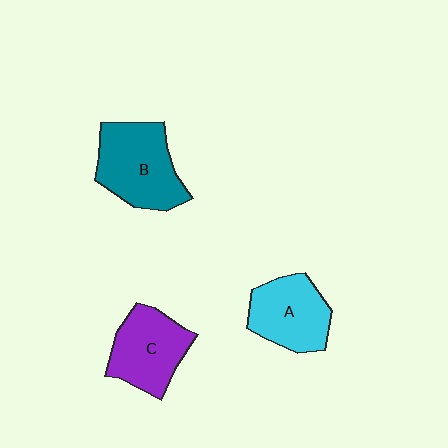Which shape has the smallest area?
Shape A (cyan).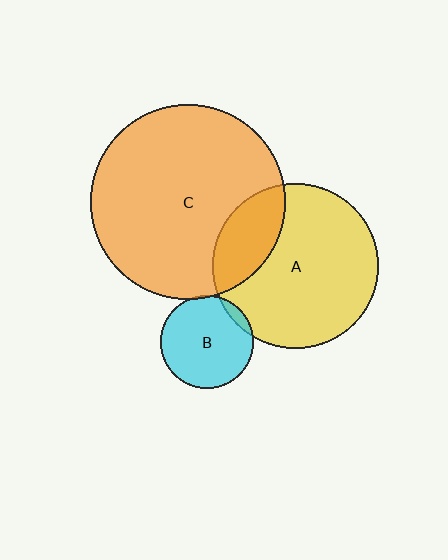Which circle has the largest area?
Circle C (orange).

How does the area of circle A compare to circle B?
Approximately 3.1 times.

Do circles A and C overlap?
Yes.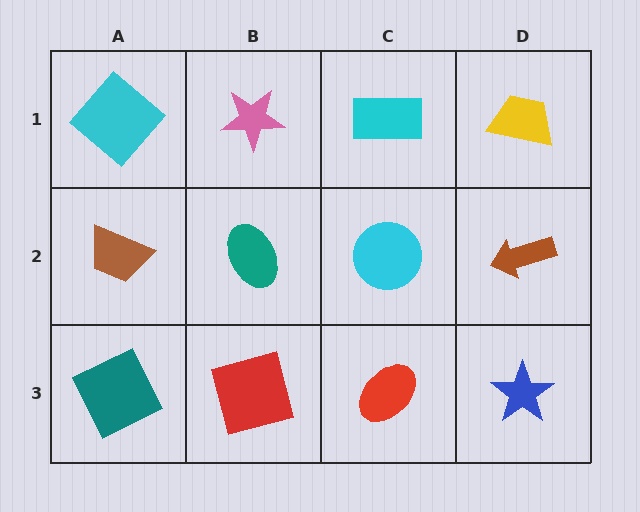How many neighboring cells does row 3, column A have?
2.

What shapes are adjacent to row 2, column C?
A cyan rectangle (row 1, column C), a red ellipse (row 3, column C), a teal ellipse (row 2, column B), a brown arrow (row 2, column D).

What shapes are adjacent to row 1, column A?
A brown trapezoid (row 2, column A), a pink star (row 1, column B).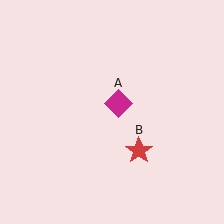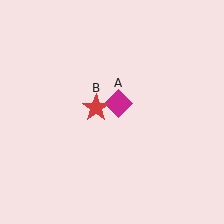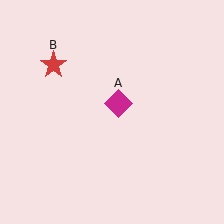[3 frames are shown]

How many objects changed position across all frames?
1 object changed position: red star (object B).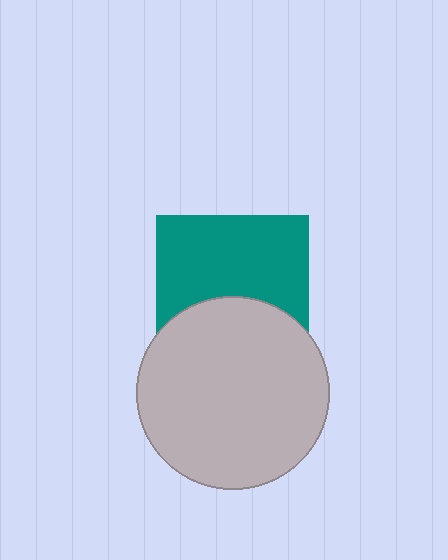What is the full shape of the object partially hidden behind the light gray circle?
The partially hidden object is a teal square.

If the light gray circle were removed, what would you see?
You would see the complete teal square.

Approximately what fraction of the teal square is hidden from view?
Roughly 39% of the teal square is hidden behind the light gray circle.